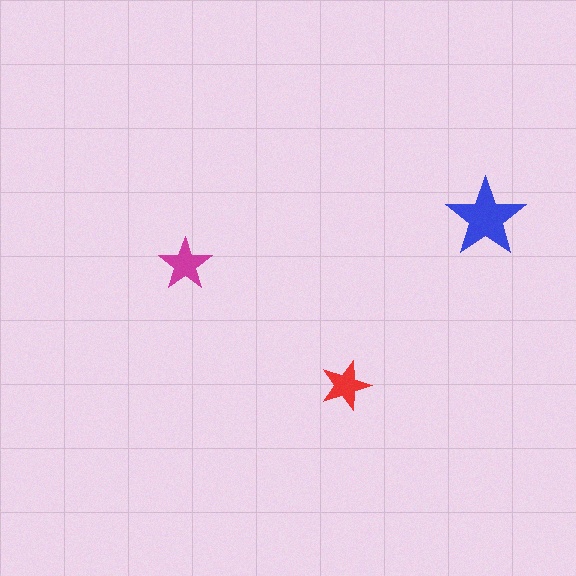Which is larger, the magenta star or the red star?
The magenta one.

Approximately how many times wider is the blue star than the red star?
About 1.5 times wider.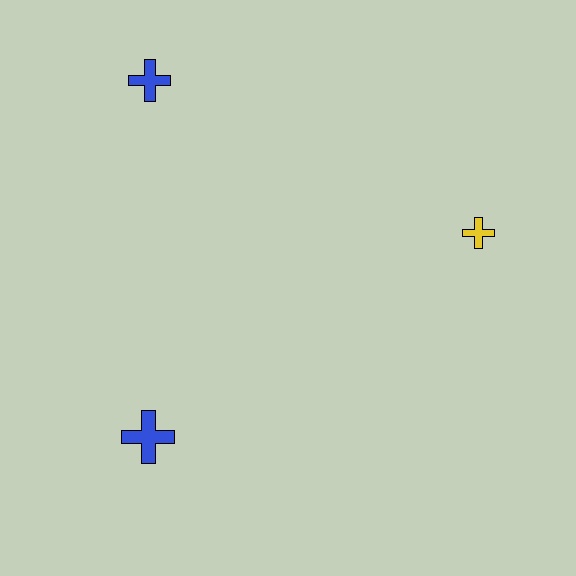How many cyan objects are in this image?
There are no cyan objects.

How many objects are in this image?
There are 3 objects.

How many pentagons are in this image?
There are no pentagons.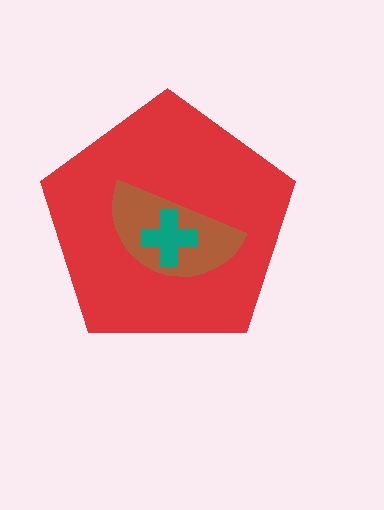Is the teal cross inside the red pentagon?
Yes.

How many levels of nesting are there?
3.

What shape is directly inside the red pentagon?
The brown semicircle.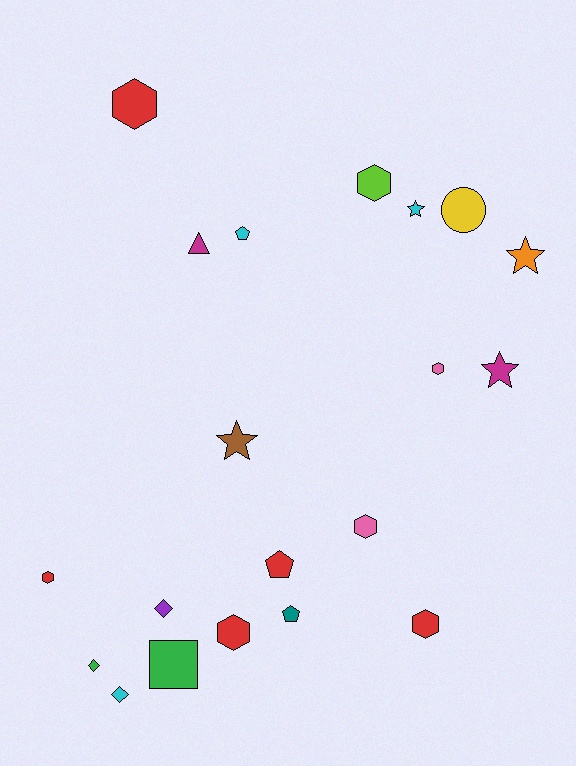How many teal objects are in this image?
There is 1 teal object.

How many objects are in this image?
There are 20 objects.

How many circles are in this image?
There is 1 circle.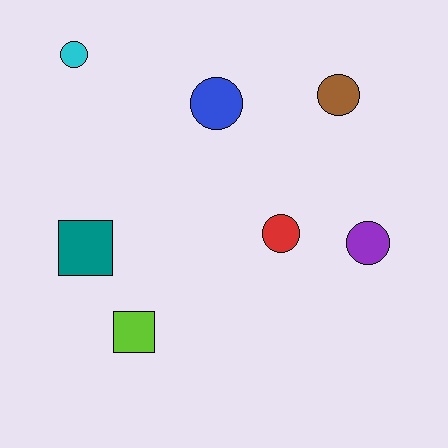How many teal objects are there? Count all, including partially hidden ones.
There is 1 teal object.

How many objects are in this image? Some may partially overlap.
There are 7 objects.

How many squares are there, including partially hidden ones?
There are 2 squares.